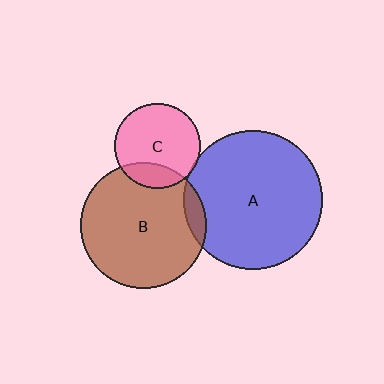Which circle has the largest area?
Circle A (blue).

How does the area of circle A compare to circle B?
Approximately 1.2 times.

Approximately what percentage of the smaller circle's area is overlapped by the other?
Approximately 5%.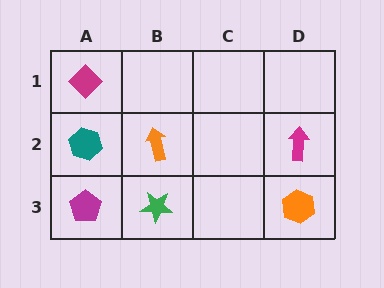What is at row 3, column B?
A green star.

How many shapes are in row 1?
1 shape.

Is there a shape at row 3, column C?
No, that cell is empty.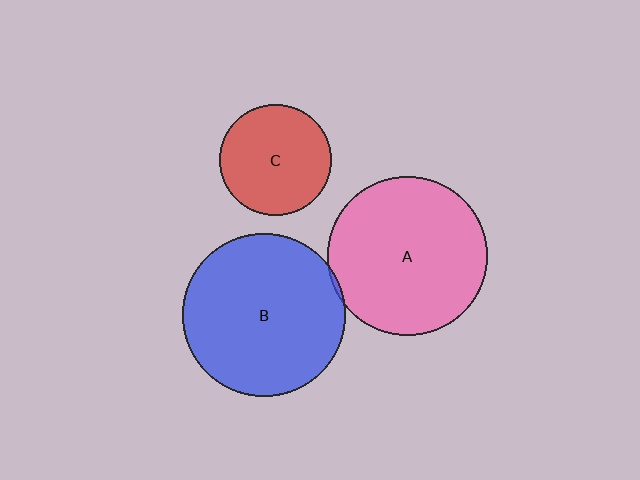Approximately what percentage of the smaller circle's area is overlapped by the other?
Approximately 5%.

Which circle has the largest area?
Circle B (blue).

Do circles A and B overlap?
Yes.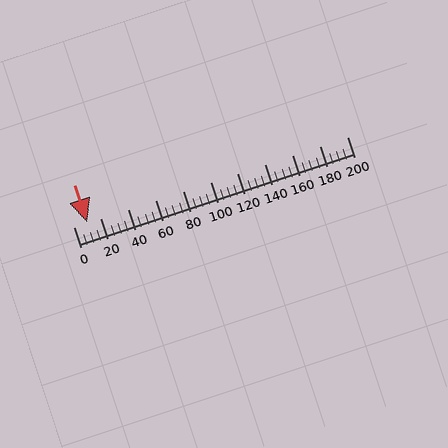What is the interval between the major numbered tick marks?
The major tick marks are spaced 20 units apart.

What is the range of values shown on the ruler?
The ruler shows values from 0 to 200.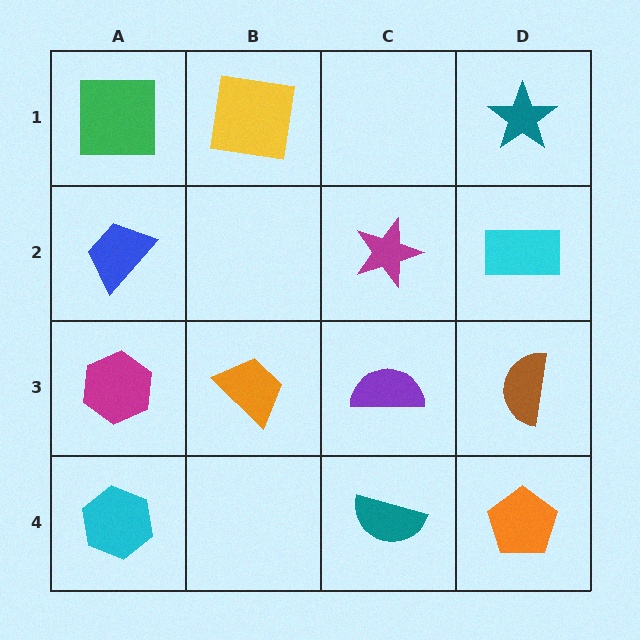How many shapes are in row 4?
3 shapes.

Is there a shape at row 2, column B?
No, that cell is empty.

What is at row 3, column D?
A brown semicircle.